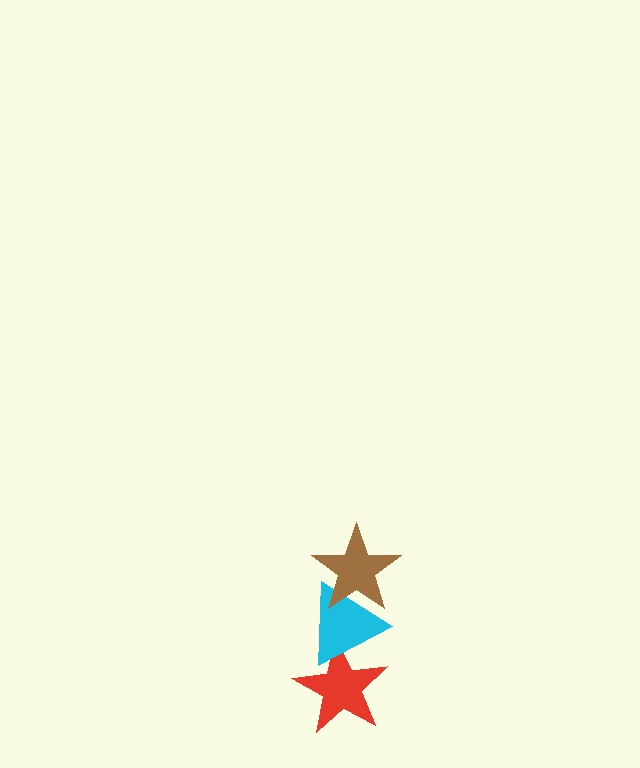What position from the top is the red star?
The red star is 3rd from the top.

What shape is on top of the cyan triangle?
The brown star is on top of the cyan triangle.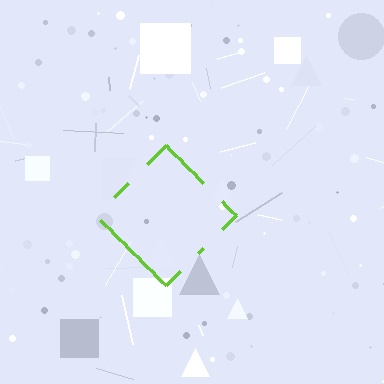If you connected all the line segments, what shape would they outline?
They would outline a diamond.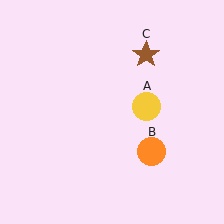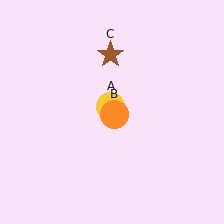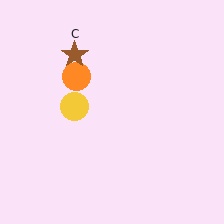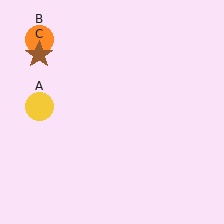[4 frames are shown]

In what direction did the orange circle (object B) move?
The orange circle (object B) moved up and to the left.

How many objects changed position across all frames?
3 objects changed position: yellow circle (object A), orange circle (object B), brown star (object C).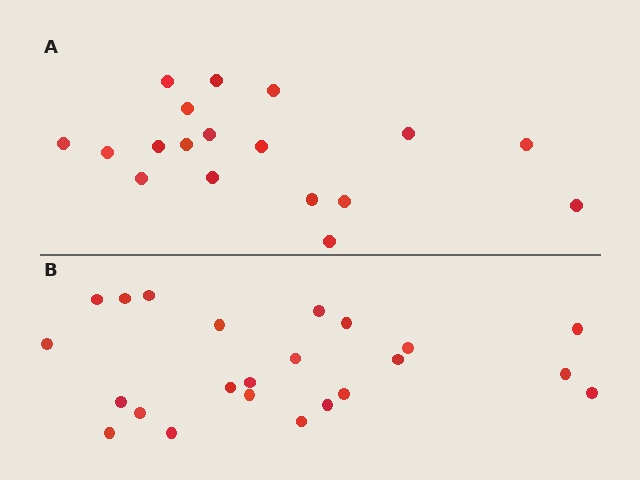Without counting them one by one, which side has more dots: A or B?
Region B (the bottom region) has more dots.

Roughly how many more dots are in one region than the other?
Region B has about 5 more dots than region A.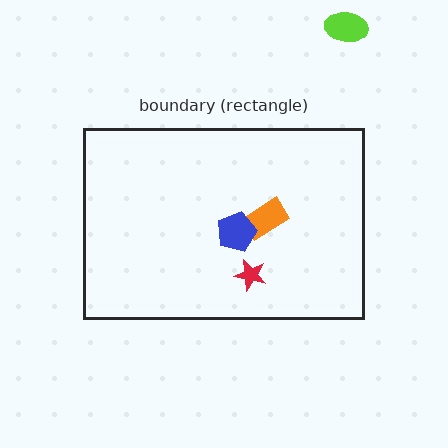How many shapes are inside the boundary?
3 inside, 1 outside.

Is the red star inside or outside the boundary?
Inside.